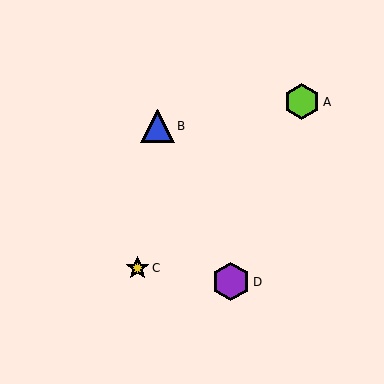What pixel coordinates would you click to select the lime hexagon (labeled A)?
Click at (302, 102) to select the lime hexagon A.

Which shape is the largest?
The purple hexagon (labeled D) is the largest.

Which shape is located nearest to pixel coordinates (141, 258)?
The yellow star (labeled C) at (138, 268) is nearest to that location.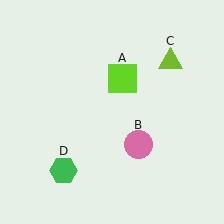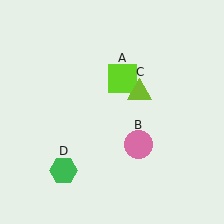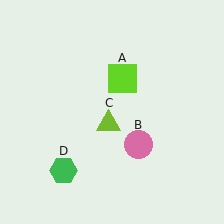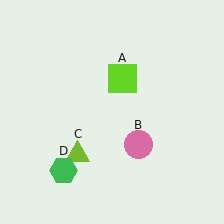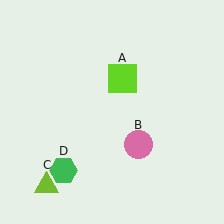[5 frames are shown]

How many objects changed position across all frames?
1 object changed position: lime triangle (object C).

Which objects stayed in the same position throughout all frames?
Lime square (object A) and pink circle (object B) and green hexagon (object D) remained stationary.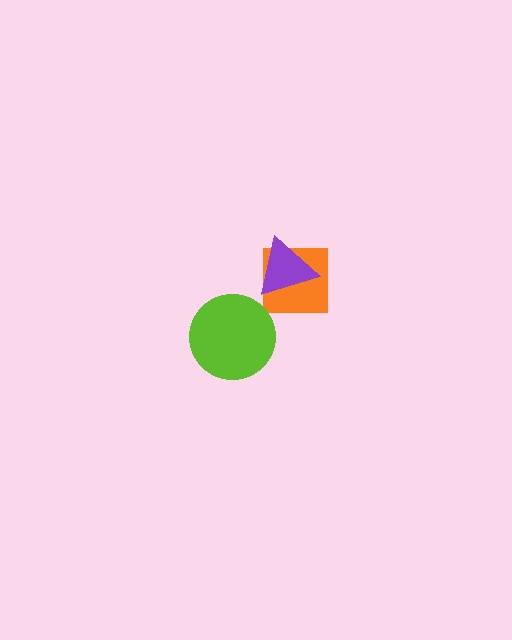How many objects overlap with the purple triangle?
1 object overlaps with the purple triangle.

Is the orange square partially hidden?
Yes, it is partially covered by another shape.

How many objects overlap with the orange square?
1 object overlaps with the orange square.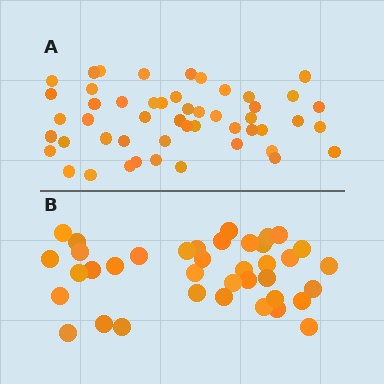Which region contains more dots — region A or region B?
Region A (the top region) has more dots.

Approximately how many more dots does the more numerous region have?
Region A has roughly 12 or so more dots than region B.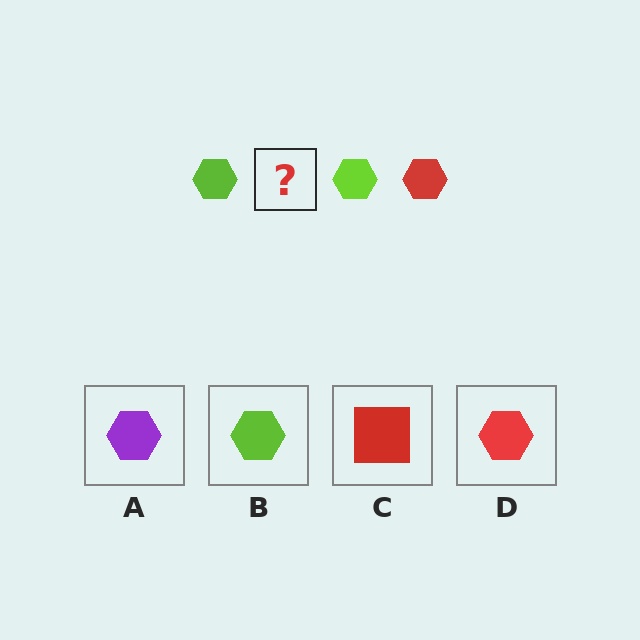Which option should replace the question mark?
Option D.